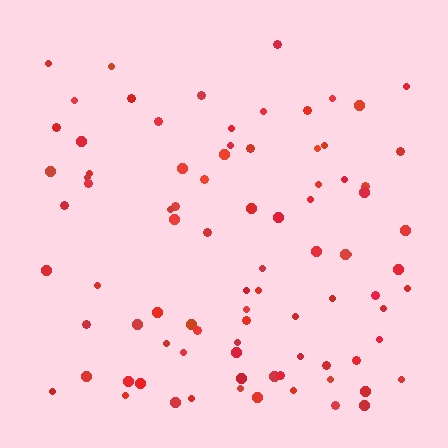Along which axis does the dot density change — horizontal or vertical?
Vertical.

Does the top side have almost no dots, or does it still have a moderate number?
Still a moderate number, just noticeably fewer than the bottom.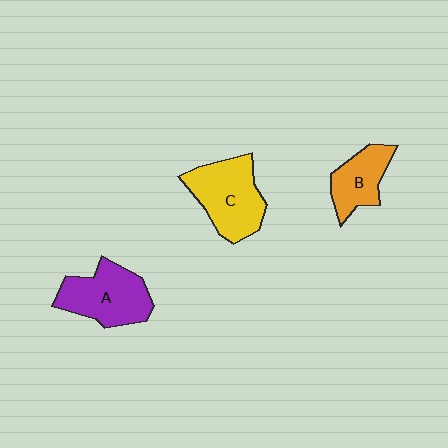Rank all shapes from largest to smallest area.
From largest to smallest: C (yellow), A (purple), B (orange).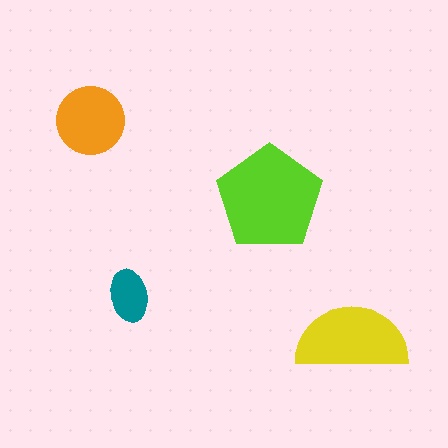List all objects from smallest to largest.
The teal ellipse, the orange circle, the yellow semicircle, the lime pentagon.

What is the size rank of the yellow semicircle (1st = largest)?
2nd.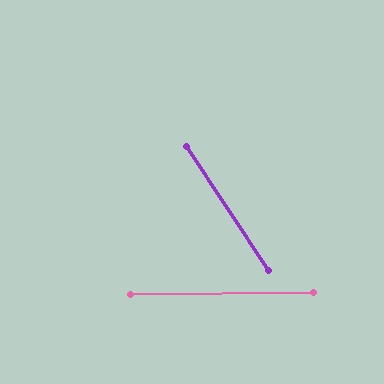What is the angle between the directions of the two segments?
Approximately 57 degrees.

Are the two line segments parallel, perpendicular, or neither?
Neither parallel nor perpendicular — they differ by about 57°.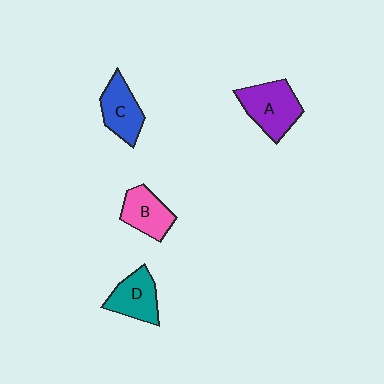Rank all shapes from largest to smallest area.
From largest to smallest: A (purple), C (blue), D (teal), B (pink).